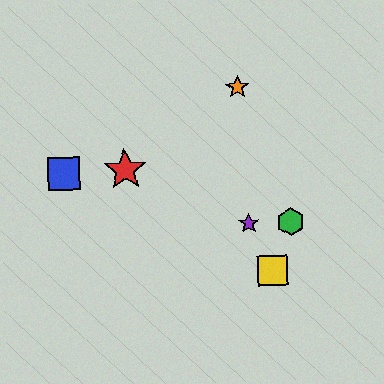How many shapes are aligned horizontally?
2 shapes (the green hexagon, the purple star) are aligned horizontally.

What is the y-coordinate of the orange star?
The orange star is at y≈87.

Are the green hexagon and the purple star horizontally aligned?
Yes, both are at y≈222.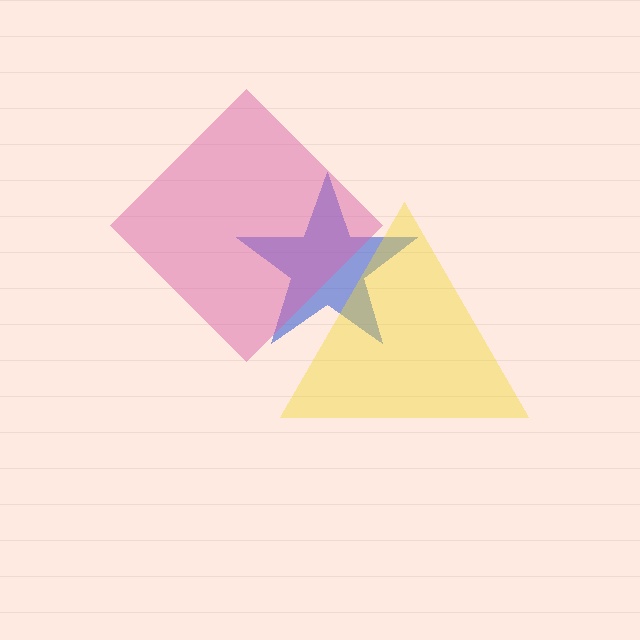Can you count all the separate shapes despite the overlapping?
Yes, there are 3 separate shapes.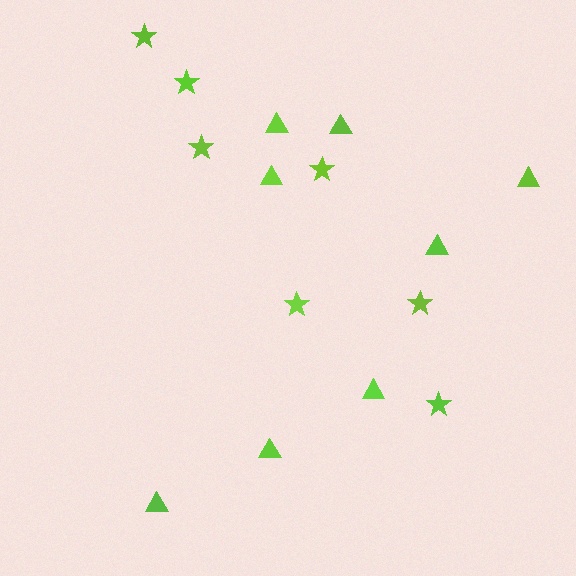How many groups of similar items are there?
There are 2 groups: one group of triangles (8) and one group of stars (7).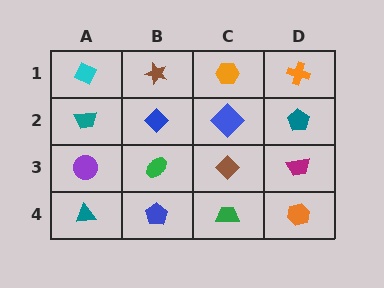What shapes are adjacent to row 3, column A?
A teal trapezoid (row 2, column A), a teal triangle (row 4, column A), a green ellipse (row 3, column B).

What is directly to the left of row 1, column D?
An orange hexagon.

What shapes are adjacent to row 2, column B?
A brown star (row 1, column B), a green ellipse (row 3, column B), a teal trapezoid (row 2, column A), a blue diamond (row 2, column C).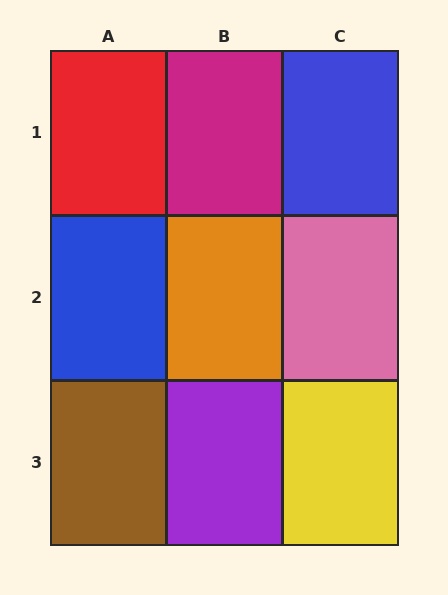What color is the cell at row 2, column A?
Blue.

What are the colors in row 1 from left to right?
Red, magenta, blue.